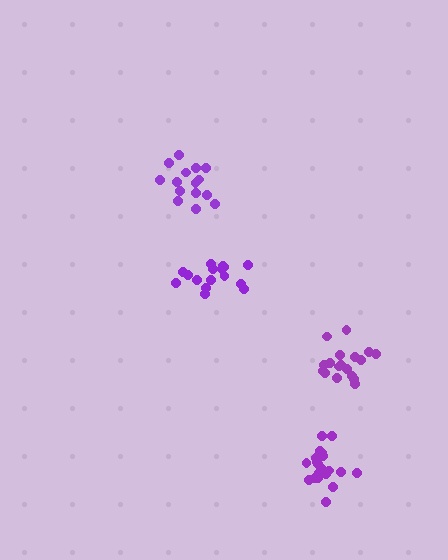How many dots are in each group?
Group 1: 16 dots, Group 2: 15 dots, Group 3: 18 dots, Group 4: 20 dots (69 total).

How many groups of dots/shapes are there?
There are 4 groups.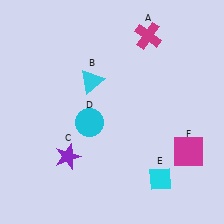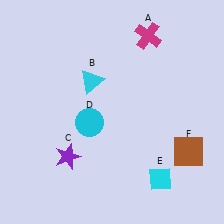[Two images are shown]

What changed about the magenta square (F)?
In Image 1, F is magenta. In Image 2, it changed to brown.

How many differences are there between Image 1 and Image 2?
There is 1 difference between the two images.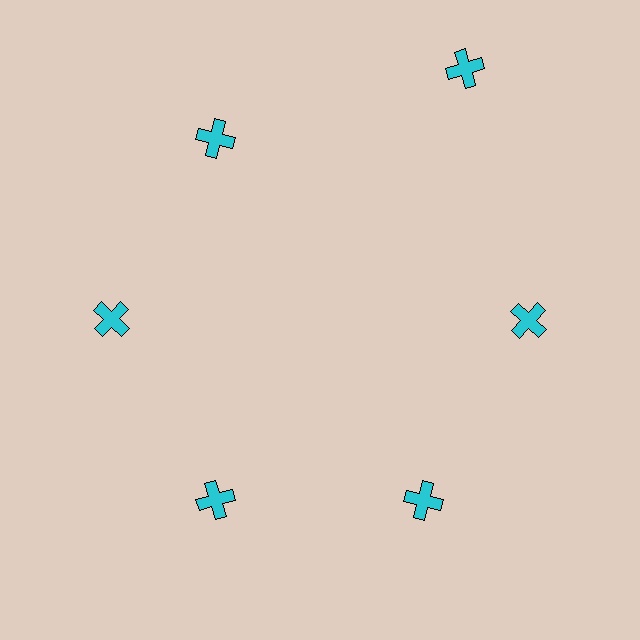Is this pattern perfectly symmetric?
No. The 6 cyan crosses are arranged in a ring, but one element near the 1 o'clock position is pushed outward from the center, breaking the 6-fold rotational symmetry.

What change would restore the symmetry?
The symmetry would be restored by moving it inward, back onto the ring so that all 6 crosses sit at equal angles and equal distance from the center.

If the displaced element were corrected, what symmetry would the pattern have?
It would have 6-fold rotational symmetry — the pattern would map onto itself every 60 degrees.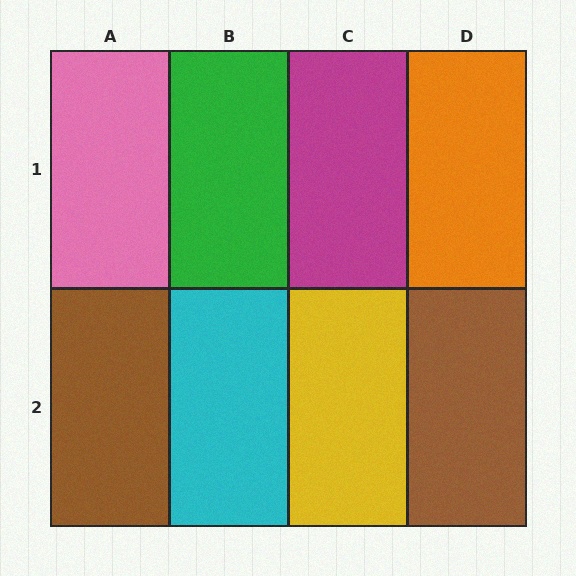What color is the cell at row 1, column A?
Pink.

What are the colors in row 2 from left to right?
Brown, cyan, yellow, brown.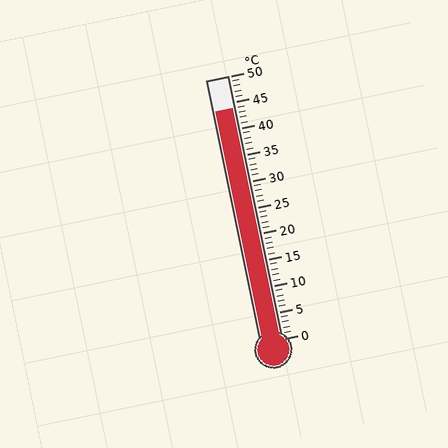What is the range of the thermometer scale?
The thermometer scale ranges from 0°C to 50°C.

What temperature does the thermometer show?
The thermometer shows approximately 44°C.